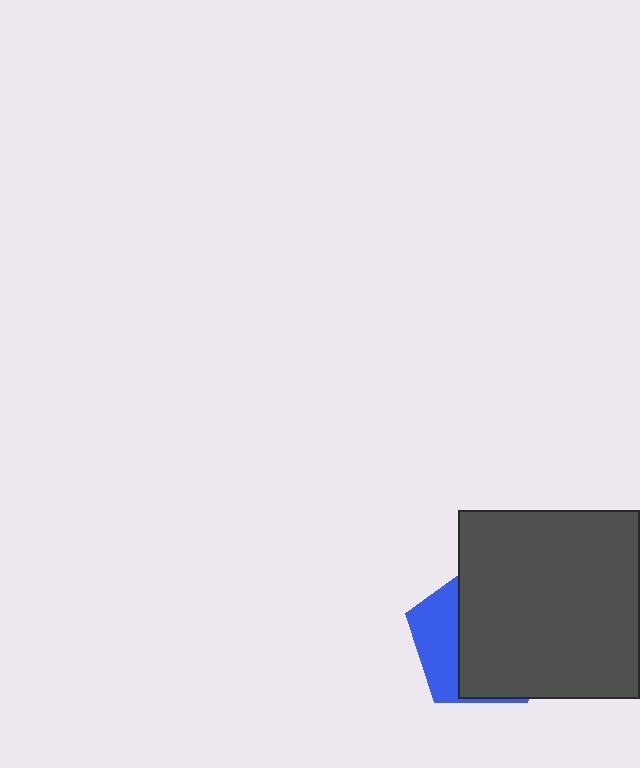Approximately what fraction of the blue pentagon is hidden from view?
Roughly 69% of the blue pentagon is hidden behind the dark gray rectangle.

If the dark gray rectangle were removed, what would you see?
You would see the complete blue pentagon.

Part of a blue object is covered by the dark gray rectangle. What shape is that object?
It is a pentagon.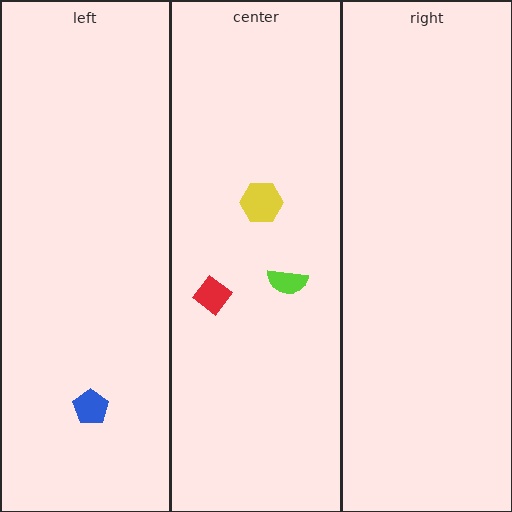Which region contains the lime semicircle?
The center region.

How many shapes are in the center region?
3.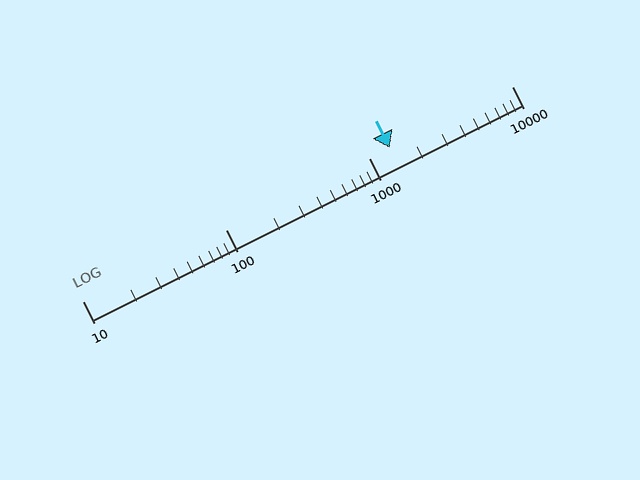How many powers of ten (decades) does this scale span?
The scale spans 3 decades, from 10 to 10000.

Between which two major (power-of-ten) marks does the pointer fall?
The pointer is between 1000 and 10000.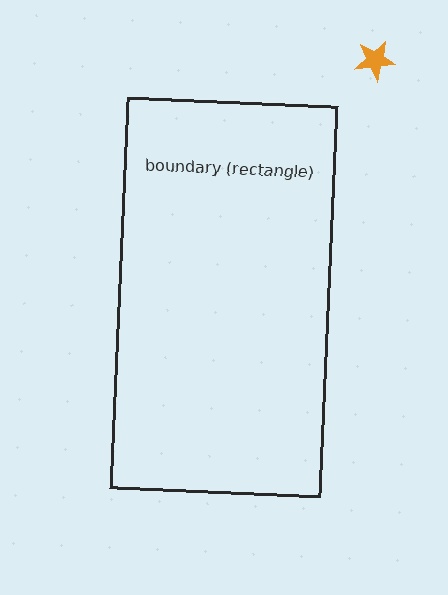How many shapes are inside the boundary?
0 inside, 1 outside.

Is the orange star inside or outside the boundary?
Outside.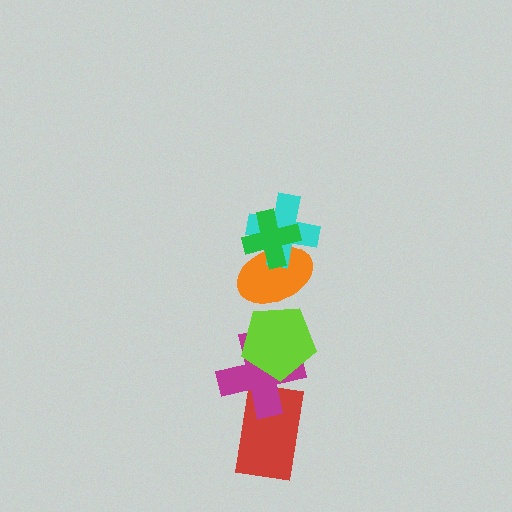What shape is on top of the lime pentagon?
The orange ellipse is on top of the lime pentagon.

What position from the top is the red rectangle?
The red rectangle is 6th from the top.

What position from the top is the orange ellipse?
The orange ellipse is 3rd from the top.